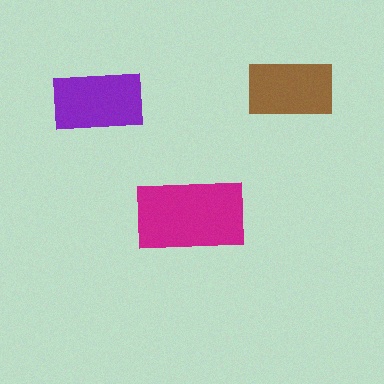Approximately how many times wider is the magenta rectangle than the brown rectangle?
About 1.5 times wider.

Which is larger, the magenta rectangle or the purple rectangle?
The magenta one.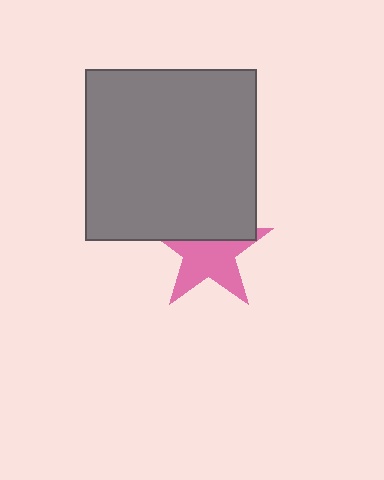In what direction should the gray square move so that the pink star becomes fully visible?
The gray square should move up. That is the shortest direction to clear the overlap and leave the pink star fully visible.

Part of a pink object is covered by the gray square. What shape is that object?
It is a star.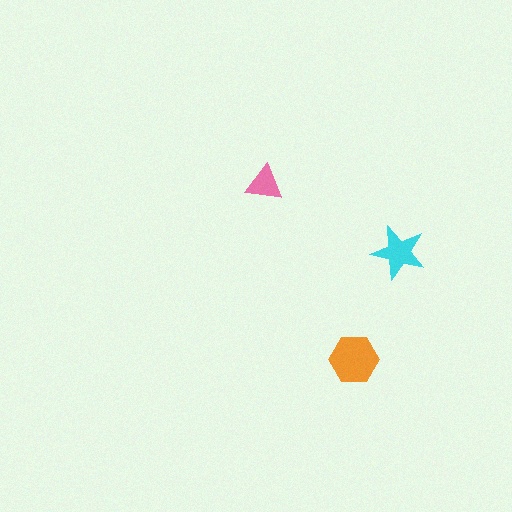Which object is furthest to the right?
The cyan star is rightmost.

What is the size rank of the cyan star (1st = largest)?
2nd.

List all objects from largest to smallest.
The orange hexagon, the cyan star, the pink triangle.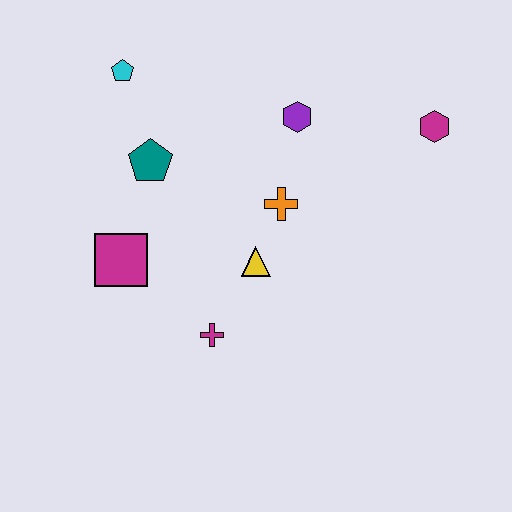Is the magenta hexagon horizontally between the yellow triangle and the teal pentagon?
No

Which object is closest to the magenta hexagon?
The purple hexagon is closest to the magenta hexagon.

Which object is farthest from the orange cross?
The cyan pentagon is farthest from the orange cross.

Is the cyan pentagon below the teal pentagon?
No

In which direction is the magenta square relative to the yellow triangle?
The magenta square is to the left of the yellow triangle.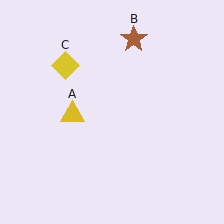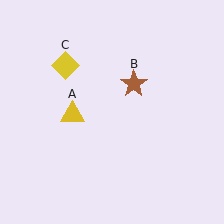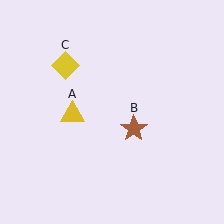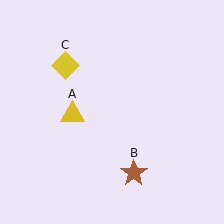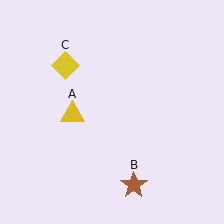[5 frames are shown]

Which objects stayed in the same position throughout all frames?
Yellow triangle (object A) and yellow diamond (object C) remained stationary.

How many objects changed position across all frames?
1 object changed position: brown star (object B).